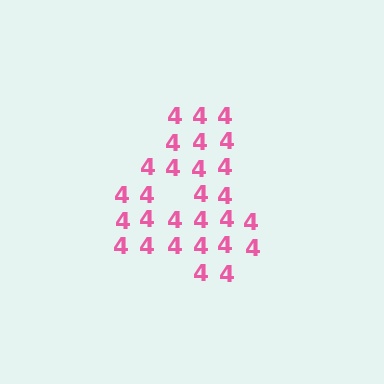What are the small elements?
The small elements are digit 4's.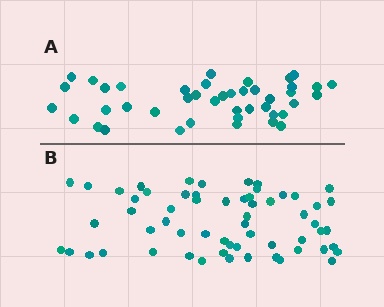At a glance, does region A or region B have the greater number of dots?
Region B (the bottom region) has more dots.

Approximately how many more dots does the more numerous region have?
Region B has approximately 15 more dots than region A.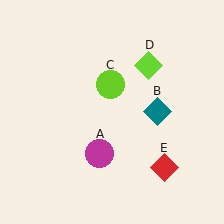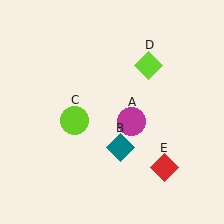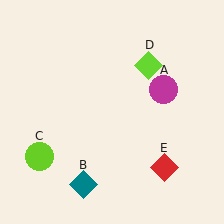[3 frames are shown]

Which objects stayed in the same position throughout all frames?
Lime diamond (object D) and red diamond (object E) remained stationary.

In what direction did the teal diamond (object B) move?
The teal diamond (object B) moved down and to the left.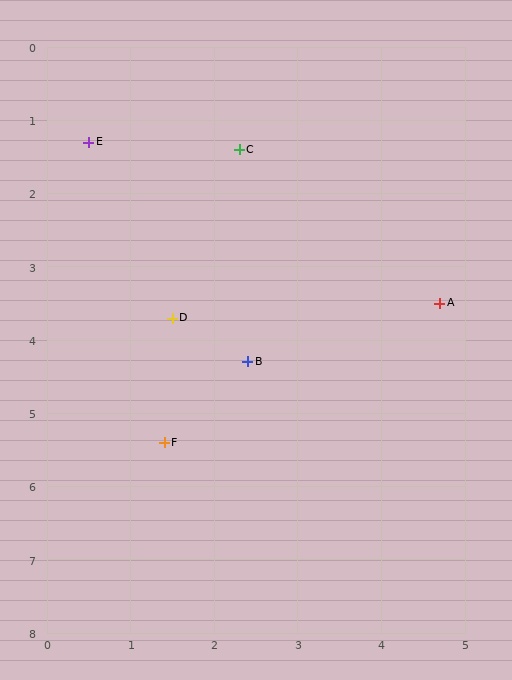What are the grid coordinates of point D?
Point D is at approximately (1.5, 3.7).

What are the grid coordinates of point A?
Point A is at approximately (4.7, 3.5).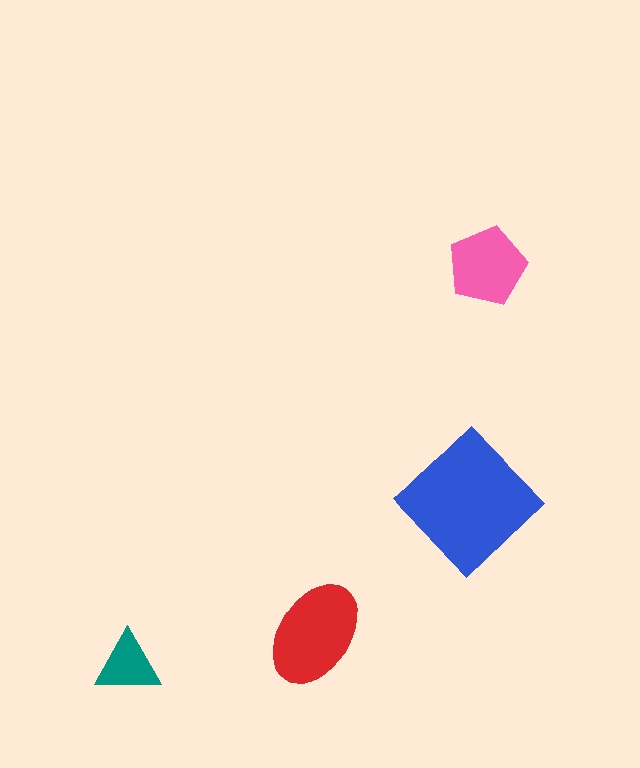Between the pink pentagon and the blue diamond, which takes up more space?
The blue diamond.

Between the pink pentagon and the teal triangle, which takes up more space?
The pink pentagon.